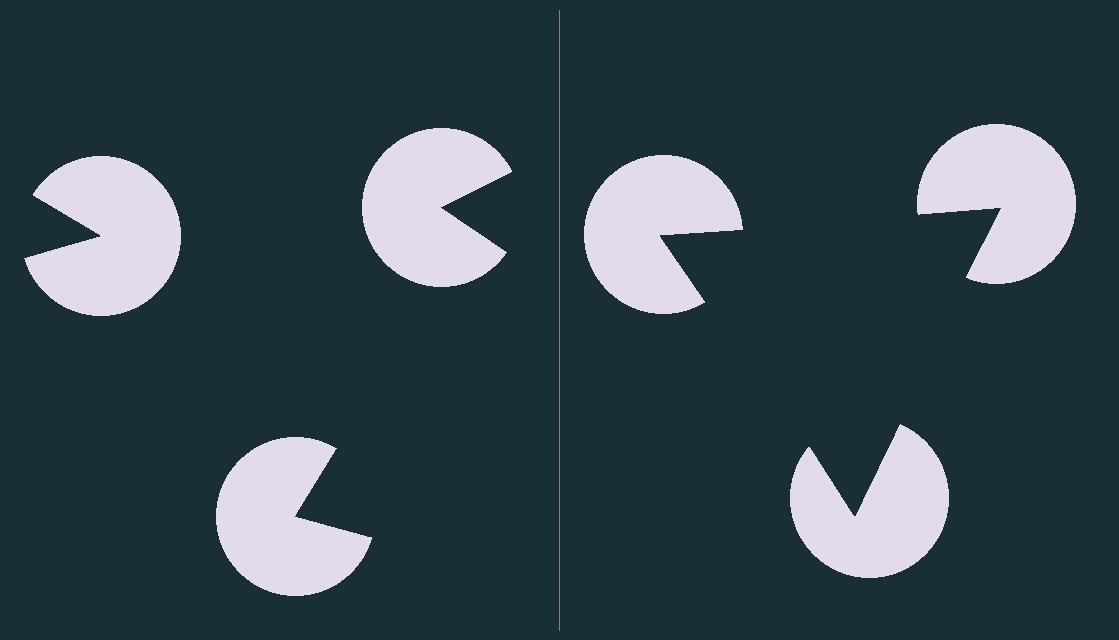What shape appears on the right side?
An illusory triangle.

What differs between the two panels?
The pac-man discs are positioned identically on both sides; only the wedge orientations differ. On the right they align to a triangle; on the left they are misaligned.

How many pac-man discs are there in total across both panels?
6 — 3 on each side.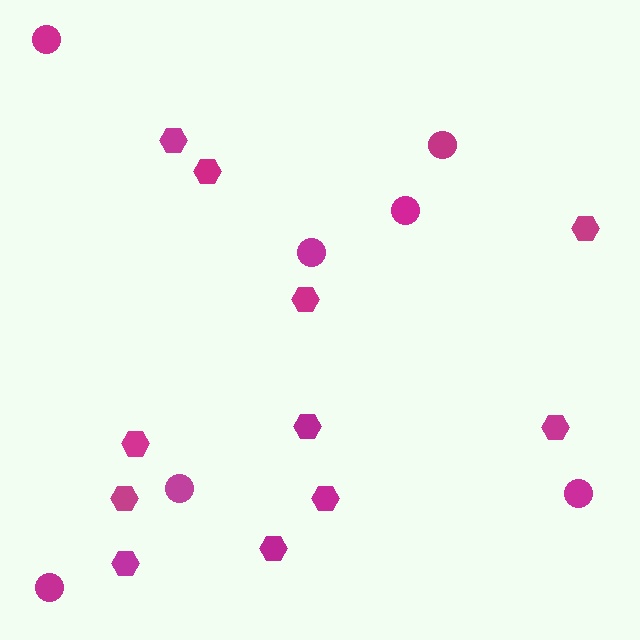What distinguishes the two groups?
There are 2 groups: one group of hexagons (11) and one group of circles (7).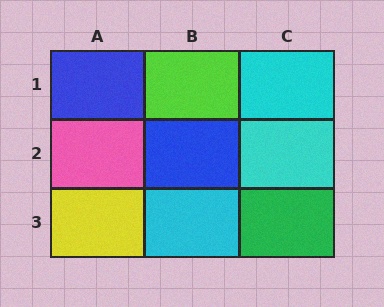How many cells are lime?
1 cell is lime.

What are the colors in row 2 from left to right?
Pink, blue, cyan.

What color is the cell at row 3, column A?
Yellow.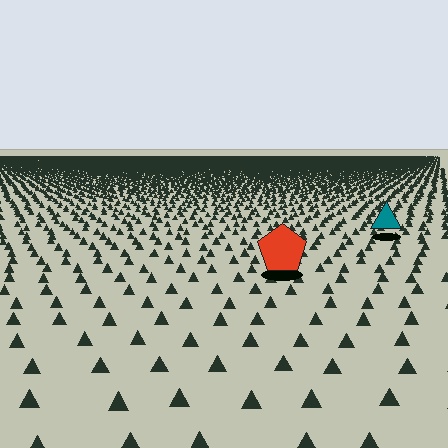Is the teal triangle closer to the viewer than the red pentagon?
No. The red pentagon is closer — you can tell from the texture gradient: the ground texture is coarser near it.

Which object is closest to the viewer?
The red pentagon is closest. The texture marks near it are larger and more spread out.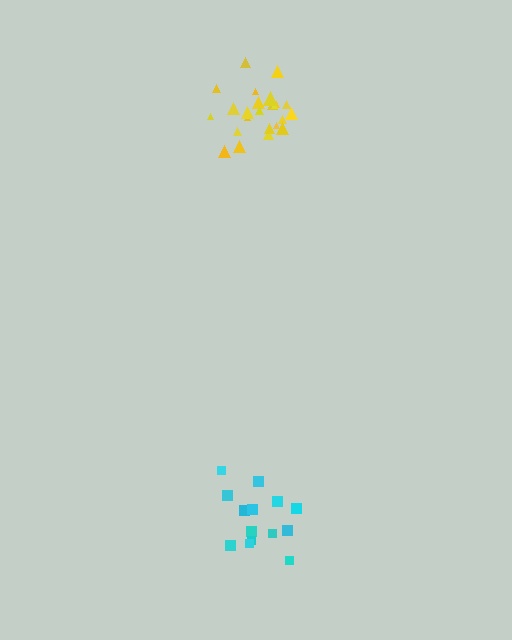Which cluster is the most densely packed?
Yellow.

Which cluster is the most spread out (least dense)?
Cyan.